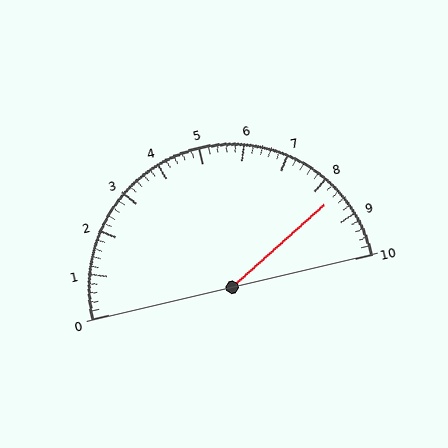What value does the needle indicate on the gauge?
The needle indicates approximately 8.4.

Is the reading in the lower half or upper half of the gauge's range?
The reading is in the upper half of the range (0 to 10).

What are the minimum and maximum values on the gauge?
The gauge ranges from 0 to 10.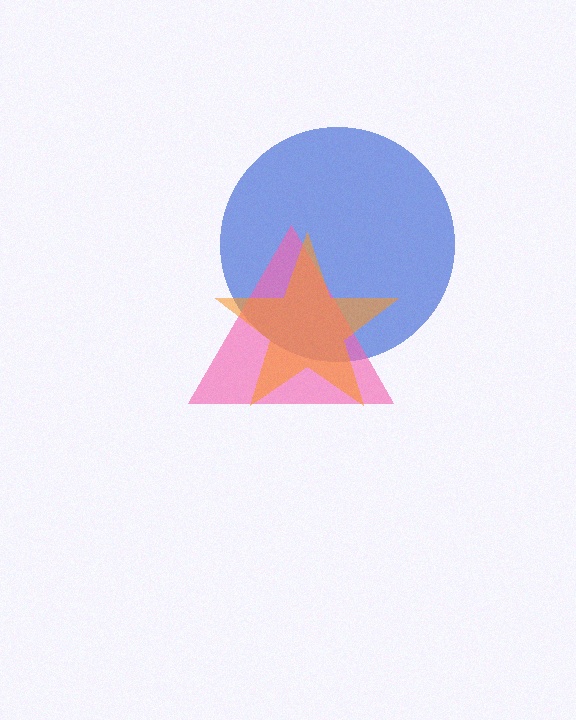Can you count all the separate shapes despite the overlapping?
Yes, there are 3 separate shapes.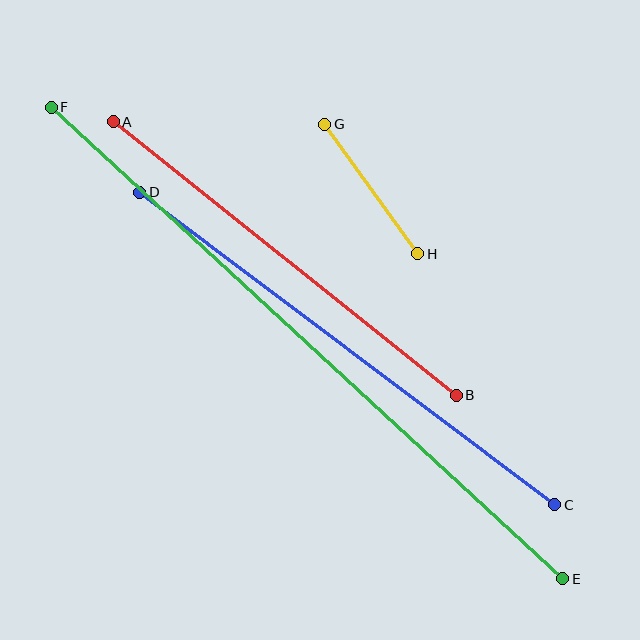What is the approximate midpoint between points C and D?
The midpoint is at approximately (347, 349) pixels.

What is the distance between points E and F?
The distance is approximately 695 pixels.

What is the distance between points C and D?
The distance is approximately 520 pixels.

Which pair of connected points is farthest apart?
Points E and F are farthest apart.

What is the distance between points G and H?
The distance is approximately 159 pixels.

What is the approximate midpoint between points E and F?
The midpoint is at approximately (307, 343) pixels.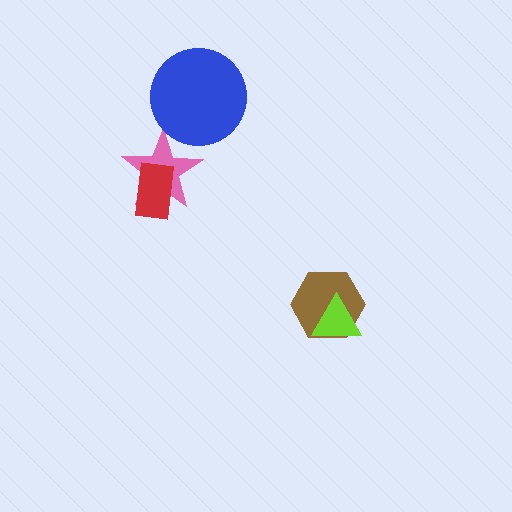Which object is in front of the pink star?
The red rectangle is in front of the pink star.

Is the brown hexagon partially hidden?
Yes, it is partially covered by another shape.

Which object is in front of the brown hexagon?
The lime triangle is in front of the brown hexagon.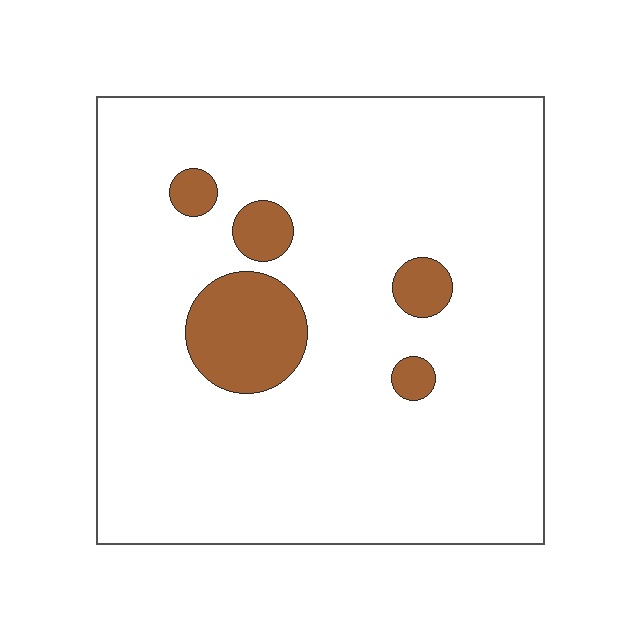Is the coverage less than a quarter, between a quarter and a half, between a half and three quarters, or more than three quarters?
Less than a quarter.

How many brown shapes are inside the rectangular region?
5.